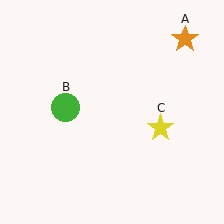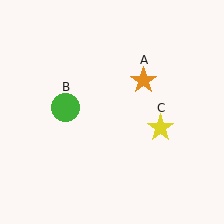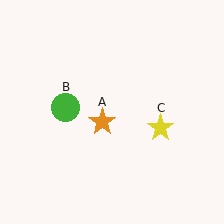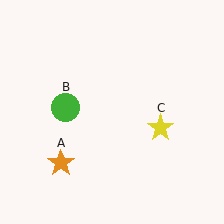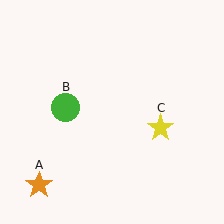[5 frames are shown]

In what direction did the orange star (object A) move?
The orange star (object A) moved down and to the left.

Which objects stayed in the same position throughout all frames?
Green circle (object B) and yellow star (object C) remained stationary.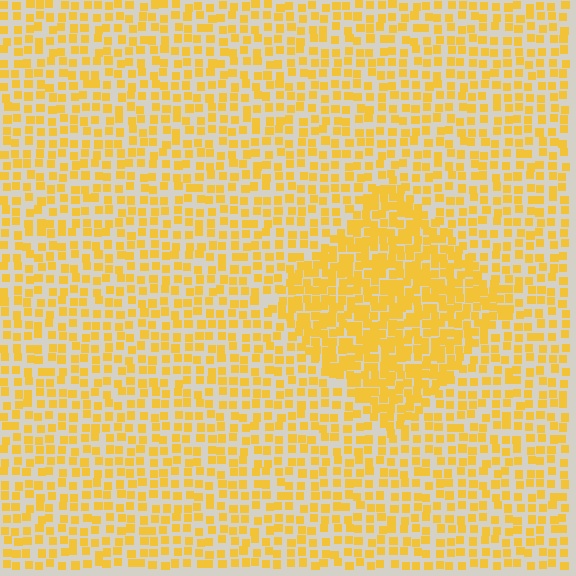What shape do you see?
I see a diamond.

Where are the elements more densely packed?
The elements are more densely packed inside the diamond boundary.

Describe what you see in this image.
The image contains small yellow elements arranged at two different densities. A diamond-shaped region is visible where the elements are more densely packed than the surrounding area.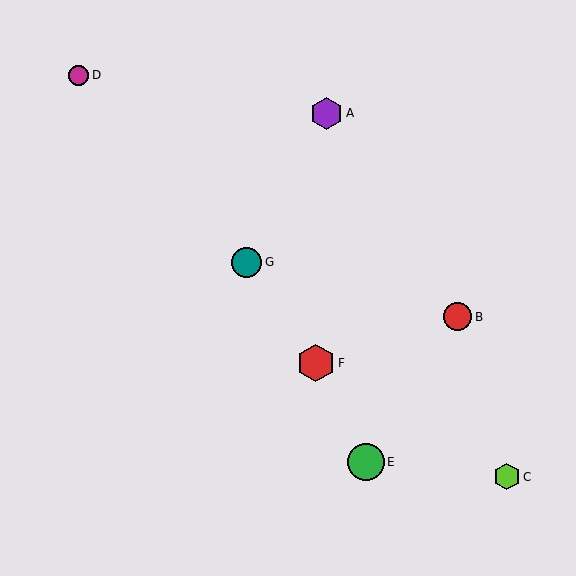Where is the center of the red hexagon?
The center of the red hexagon is at (316, 363).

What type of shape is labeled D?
Shape D is a magenta circle.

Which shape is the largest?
The red hexagon (labeled F) is the largest.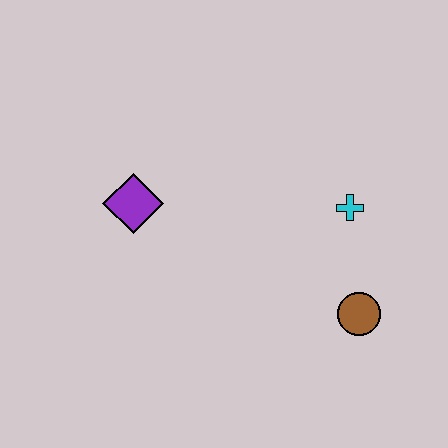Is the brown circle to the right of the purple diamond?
Yes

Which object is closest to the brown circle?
The cyan cross is closest to the brown circle.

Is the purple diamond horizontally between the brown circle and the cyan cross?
No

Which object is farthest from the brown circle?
The purple diamond is farthest from the brown circle.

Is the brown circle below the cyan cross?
Yes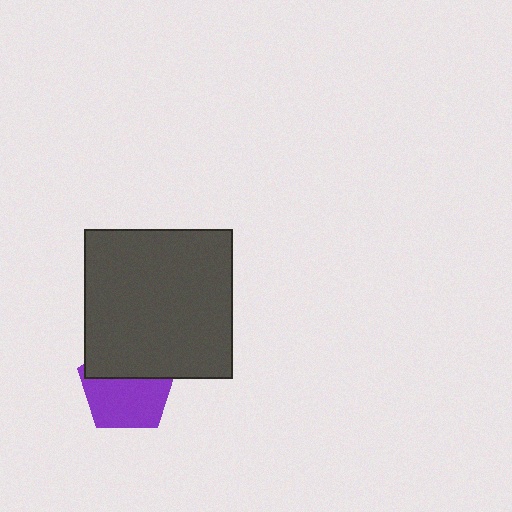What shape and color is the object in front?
The object in front is a dark gray square.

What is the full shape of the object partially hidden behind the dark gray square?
The partially hidden object is a purple pentagon.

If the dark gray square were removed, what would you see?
You would see the complete purple pentagon.